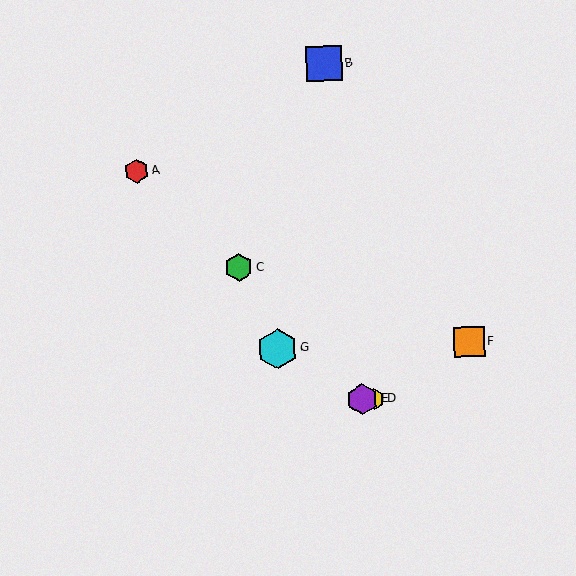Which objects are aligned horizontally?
Objects D, E are aligned horizontally.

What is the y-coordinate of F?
Object F is at y≈342.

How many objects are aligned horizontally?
2 objects (D, E) are aligned horizontally.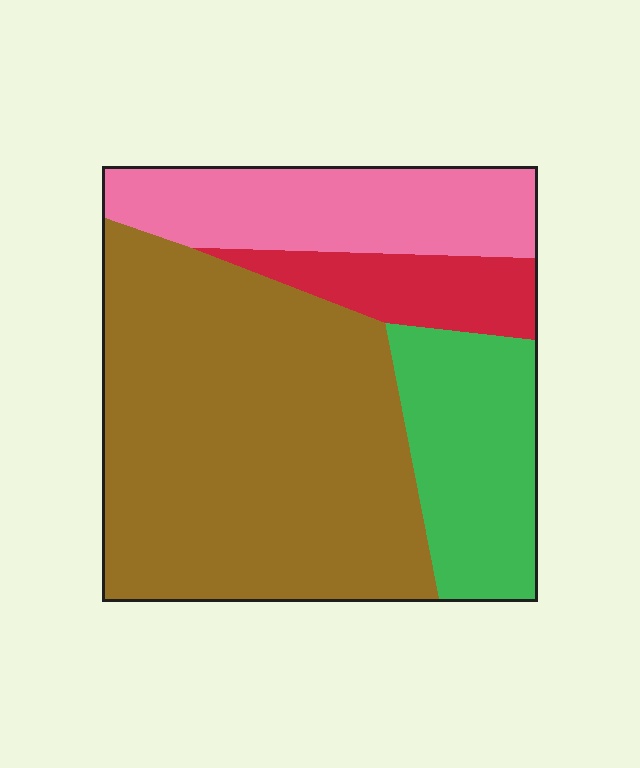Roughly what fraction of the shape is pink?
Pink takes up about one fifth (1/5) of the shape.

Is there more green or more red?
Green.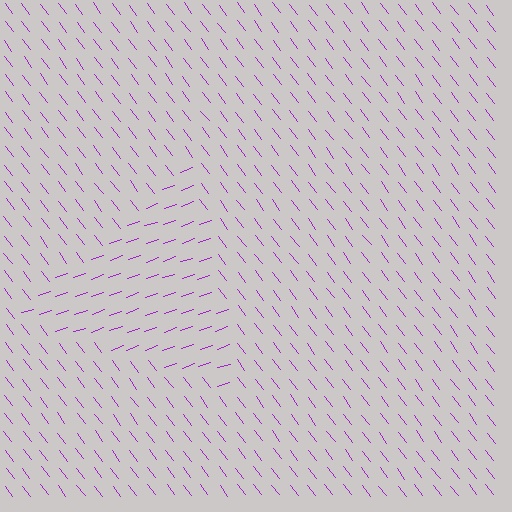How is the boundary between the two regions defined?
The boundary is defined purely by a change in line orientation (approximately 72 degrees difference). All lines are the same color and thickness.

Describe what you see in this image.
The image is filled with small purple line segments. A triangle region in the image has lines oriented differently from the surrounding lines, creating a visible texture boundary.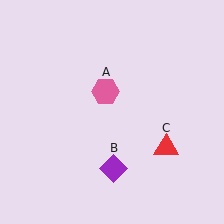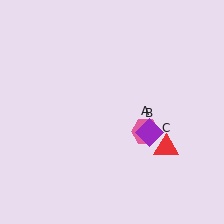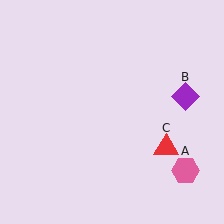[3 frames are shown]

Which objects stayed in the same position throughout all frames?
Red triangle (object C) remained stationary.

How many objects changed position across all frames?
2 objects changed position: pink hexagon (object A), purple diamond (object B).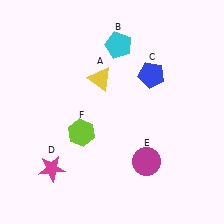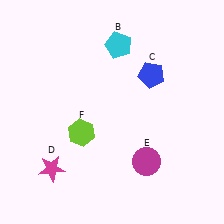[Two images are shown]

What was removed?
The yellow triangle (A) was removed in Image 2.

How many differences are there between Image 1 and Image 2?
There is 1 difference between the two images.